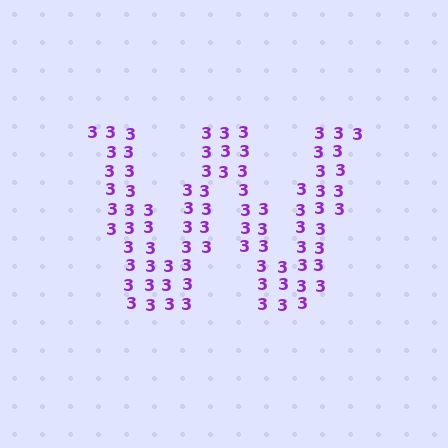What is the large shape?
The large shape is the letter W.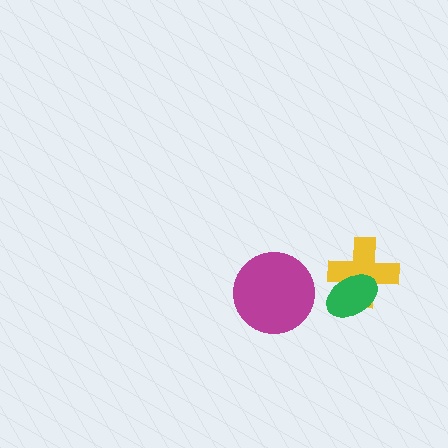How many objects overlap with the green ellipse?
1 object overlaps with the green ellipse.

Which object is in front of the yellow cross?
The green ellipse is in front of the yellow cross.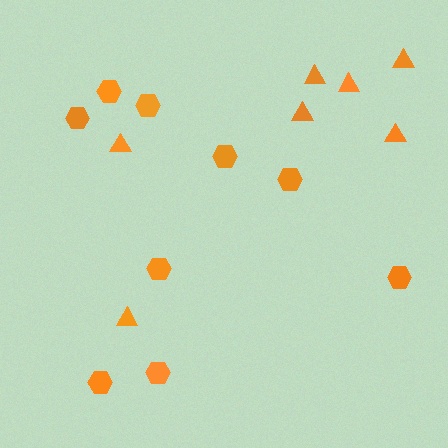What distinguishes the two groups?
There are 2 groups: one group of triangles (7) and one group of hexagons (9).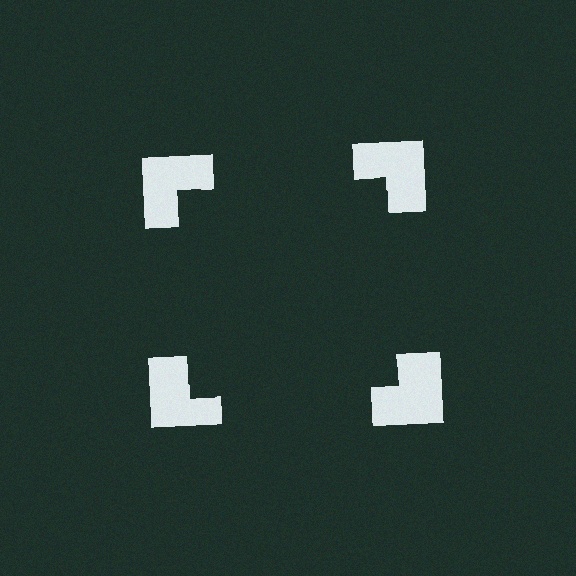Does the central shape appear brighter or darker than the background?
It typically appears slightly darker than the background, even though no actual brightness change is drawn.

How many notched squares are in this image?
There are 4 — one at each vertex of the illusory square.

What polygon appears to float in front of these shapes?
An illusory square — its edges are inferred from the aligned wedge cuts in the notched squares, not physically drawn.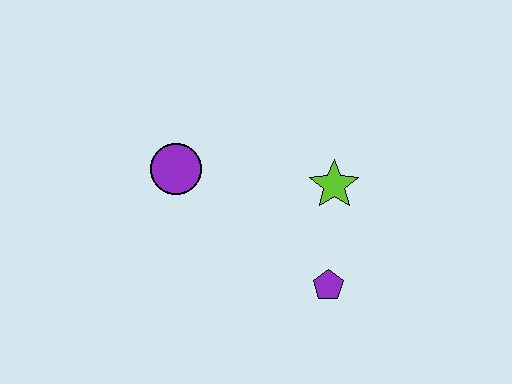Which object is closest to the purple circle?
The lime star is closest to the purple circle.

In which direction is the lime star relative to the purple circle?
The lime star is to the right of the purple circle.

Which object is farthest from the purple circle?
The purple pentagon is farthest from the purple circle.